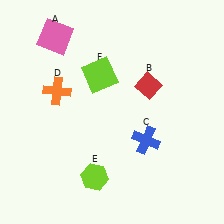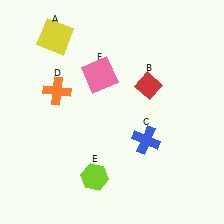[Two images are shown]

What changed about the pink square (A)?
In Image 1, A is pink. In Image 2, it changed to yellow.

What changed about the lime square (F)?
In Image 1, F is lime. In Image 2, it changed to pink.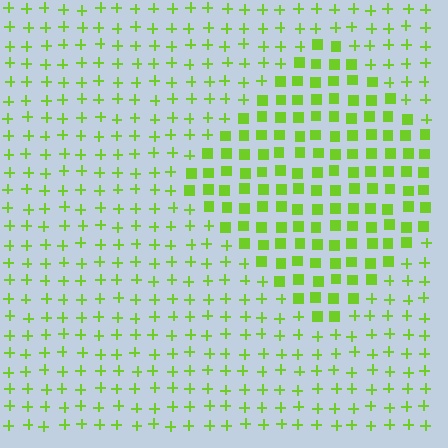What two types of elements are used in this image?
The image uses squares inside the diamond region and plus signs outside it.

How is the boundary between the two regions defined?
The boundary is defined by a change in element shape: squares inside vs. plus signs outside. All elements share the same color and spacing.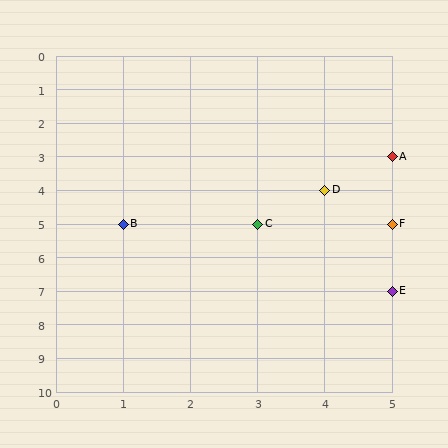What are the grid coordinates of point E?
Point E is at grid coordinates (5, 7).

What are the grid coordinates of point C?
Point C is at grid coordinates (3, 5).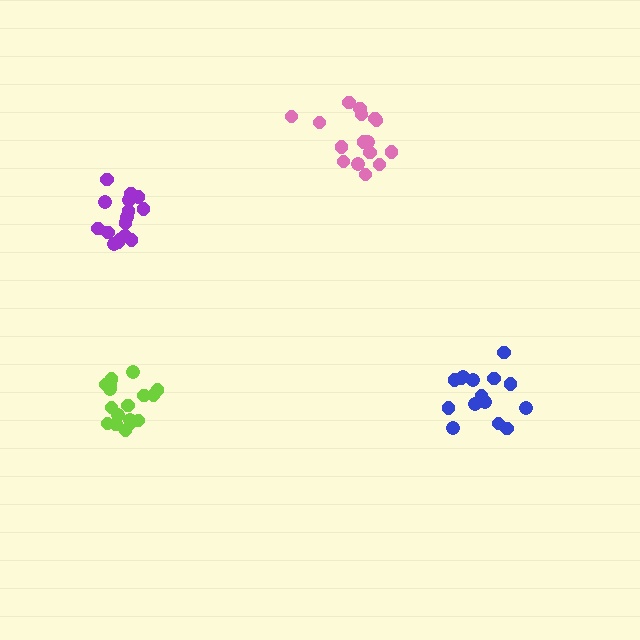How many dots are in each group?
Group 1: 15 dots, Group 2: 16 dots, Group 3: 16 dots, Group 4: 17 dots (64 total).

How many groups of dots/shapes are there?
There are 4 groups.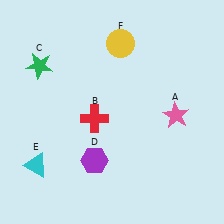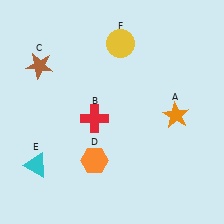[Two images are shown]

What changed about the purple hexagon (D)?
In Image 1, D is purple. In Image 2, it changed to orange.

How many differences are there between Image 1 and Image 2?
There are 3 differences between the two images.